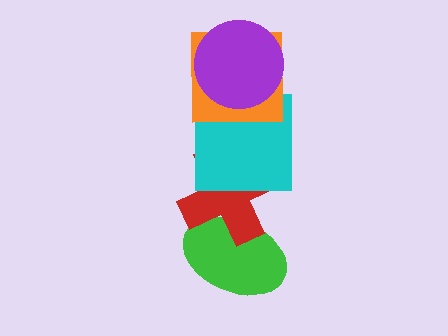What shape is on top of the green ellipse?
The red cross is on top of the green ellipse.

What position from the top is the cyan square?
The cyan square is 3rd from the top.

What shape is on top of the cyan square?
The orange square is on top of the cyan square.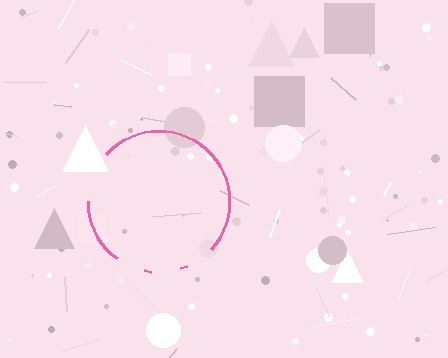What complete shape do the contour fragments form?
The contour fragments form a circle.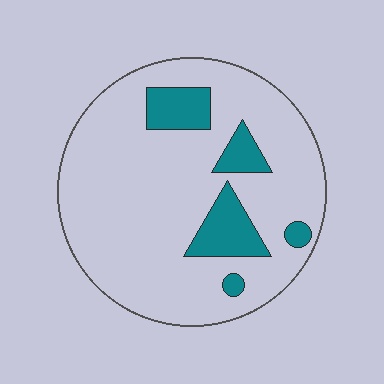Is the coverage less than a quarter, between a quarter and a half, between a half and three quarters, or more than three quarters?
Less than a quarter.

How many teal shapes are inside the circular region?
5.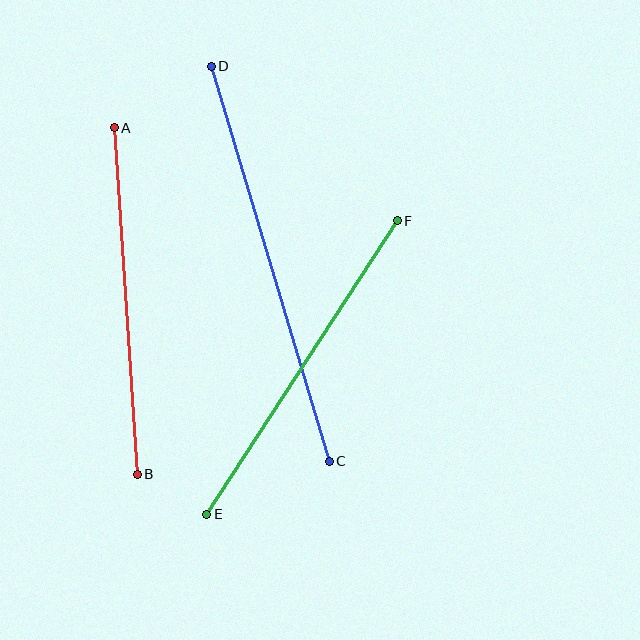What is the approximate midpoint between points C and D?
The midpoint is at approximately (270, 264) pixels.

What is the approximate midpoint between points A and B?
The midpoint is at approximately (126, 301) pixels.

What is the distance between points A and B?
The distance is approximately 347 pixels.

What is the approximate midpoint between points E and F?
The midpoint is at approximately (302, 368) pixels.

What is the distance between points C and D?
The distance is approximately 412 pixels.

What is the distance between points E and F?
The distance is approximately 350 pixels.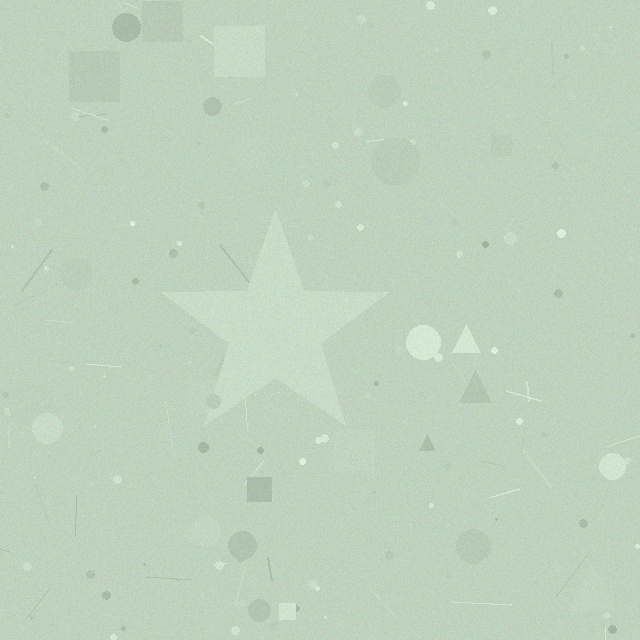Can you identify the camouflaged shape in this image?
The camouflaged shape is a star.